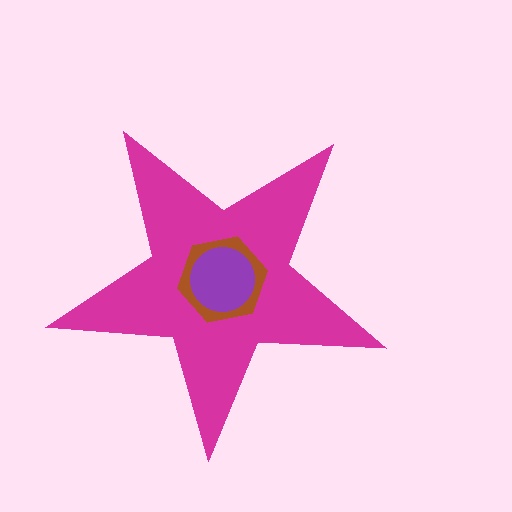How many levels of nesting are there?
3.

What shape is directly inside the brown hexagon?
The purple circle.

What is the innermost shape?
The purple circle.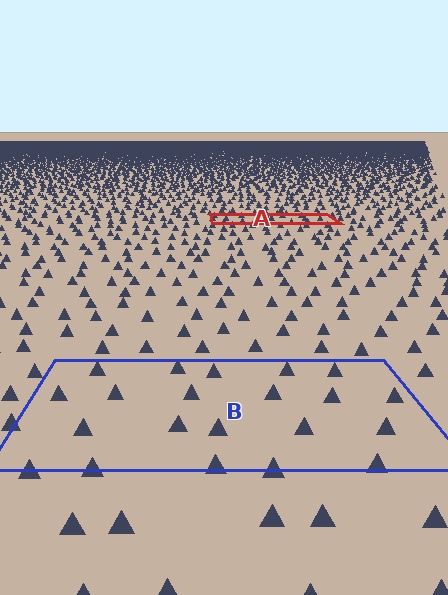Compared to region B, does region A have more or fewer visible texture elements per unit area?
Region A has more texture elements per unit area — they are packed more densely because it is farther away.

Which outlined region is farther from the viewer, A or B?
Region A is farther from the viewer — the texture elements inside it appear smaller and more densely packed.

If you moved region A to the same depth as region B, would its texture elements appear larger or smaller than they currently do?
They would appear larger. At a closer depth, the same texture elements are projected at a bigger on-screen size.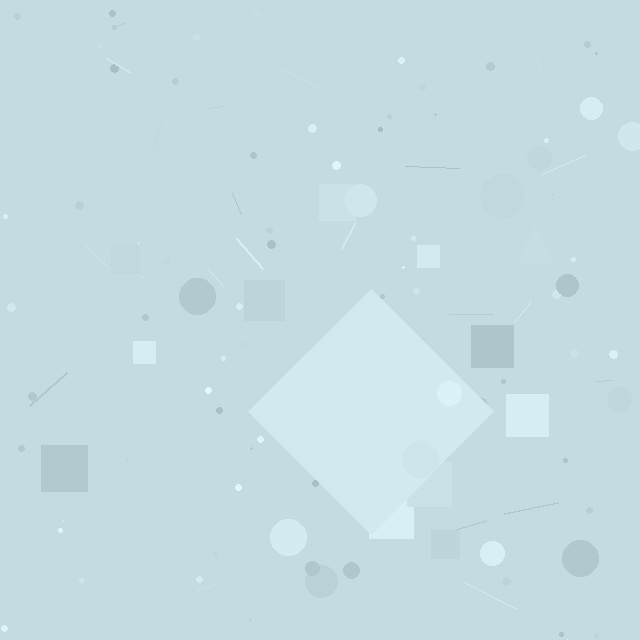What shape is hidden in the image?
A diamond is hidden in the image.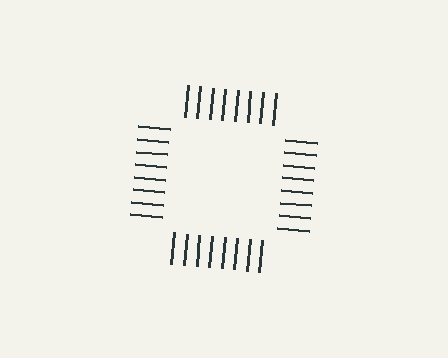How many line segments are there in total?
32 — 8 along each of the 4 edges.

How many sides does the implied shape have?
4 sides — the line-ends trace a square.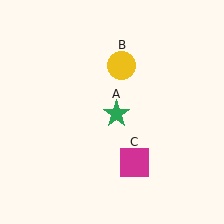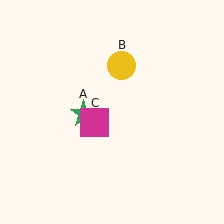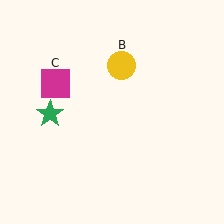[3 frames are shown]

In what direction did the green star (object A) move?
The green star (object A) moved left.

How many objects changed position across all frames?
2 objects changed position: green star (object A), magenta square (object C).